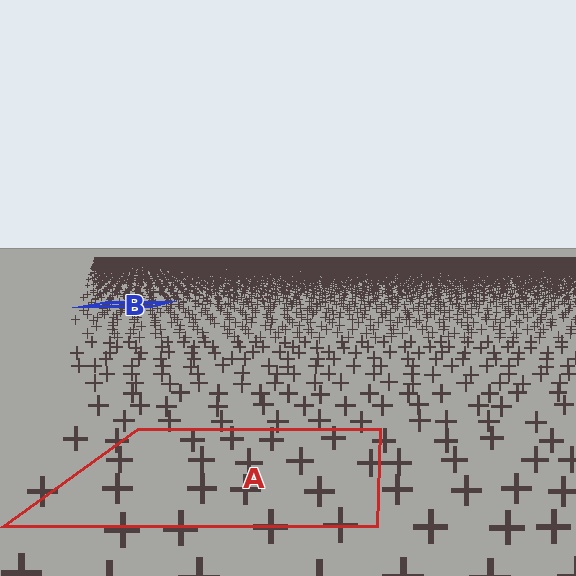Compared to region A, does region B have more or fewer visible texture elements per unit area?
Region B has more texture elements per unit area — they are packed more densely because it is farther away.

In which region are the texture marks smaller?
The texture marks are smaller in region B, because it is farther away.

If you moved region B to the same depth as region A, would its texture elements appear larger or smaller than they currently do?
They would appear larger. At a closer depth, the same texture elements are projected at a bigger on-screen size.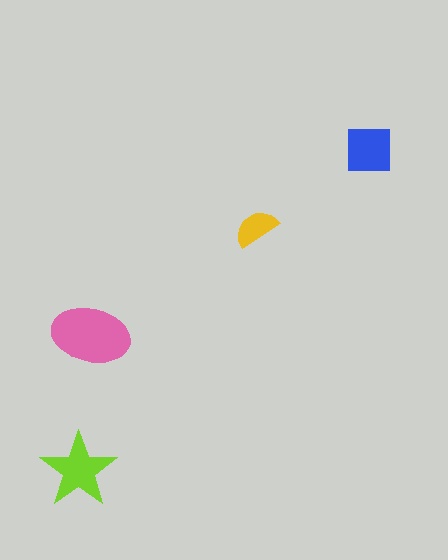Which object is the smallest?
The yellow semicircle.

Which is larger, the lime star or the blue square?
The lime star.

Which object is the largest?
The pink ellipse.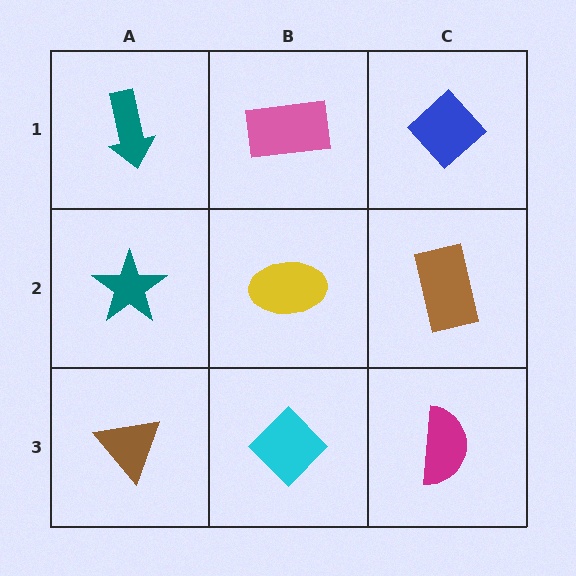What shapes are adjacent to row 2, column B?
A pink rectangle (row 1, column B), a cyan diamond (row 3, column B), a teal star (row 2, column A), a brown rectangle (row 2, column C).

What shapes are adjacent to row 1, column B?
A yellow ellipse (row 2, column B), a teal arrow (row 1, column A), a blue diamond (row 1, column C).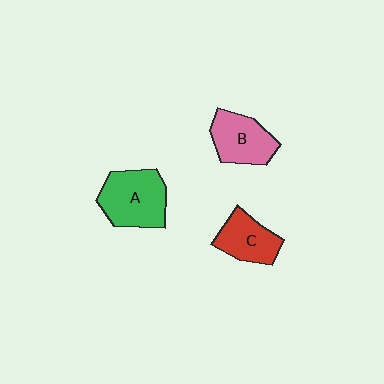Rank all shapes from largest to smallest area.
From largest to smallest: A (green), B (pink), C (red).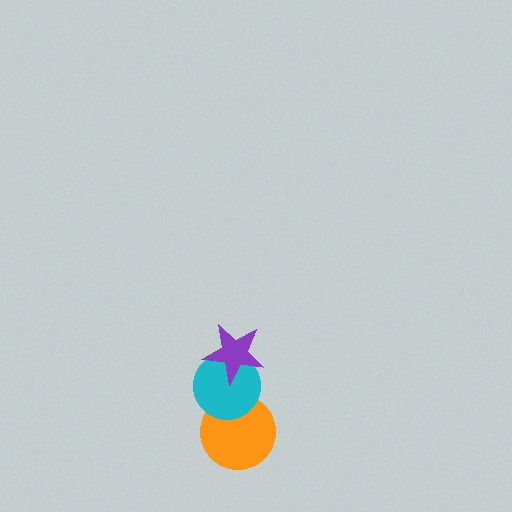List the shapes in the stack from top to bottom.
From top to bottom: the purple star, the cyan circle, the orange circle.